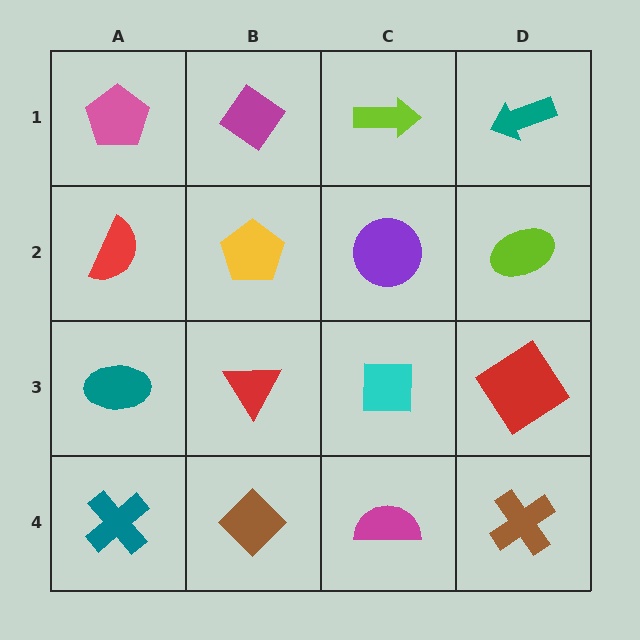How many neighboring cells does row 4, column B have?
3.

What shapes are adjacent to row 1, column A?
A red semicircle (row 2, column A), a magenta diamond (row 1, column B).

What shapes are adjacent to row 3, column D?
A lime ellipse (row 2, column D), a brown cross (row 4, column D), a cyan square (row 3, column C).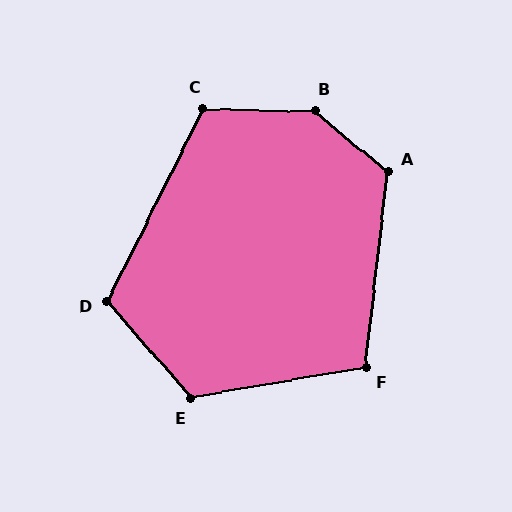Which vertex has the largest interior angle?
B, at approximately 141 degrees.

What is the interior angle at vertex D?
Approximately 112 degrees (obtuse).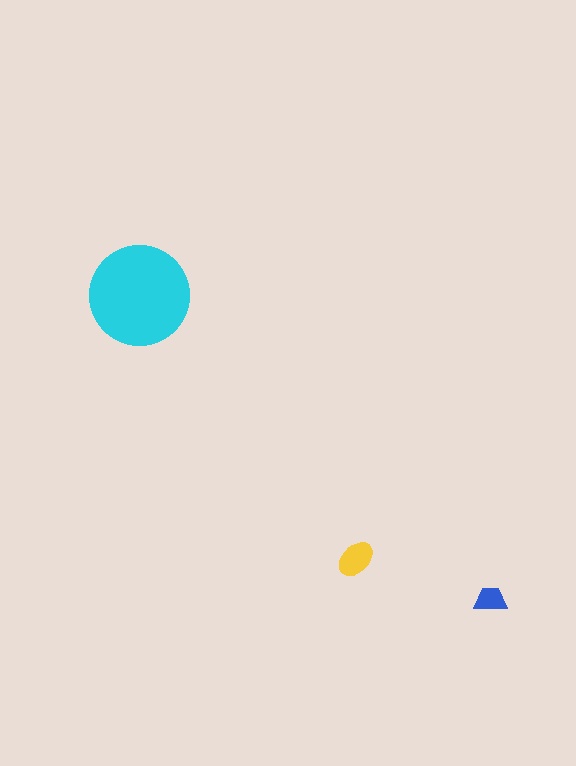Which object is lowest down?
The blue trapezoid is bottommost.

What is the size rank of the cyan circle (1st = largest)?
1st.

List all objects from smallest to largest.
The blue trapezoid, the yellow ellipse, the cyan circle.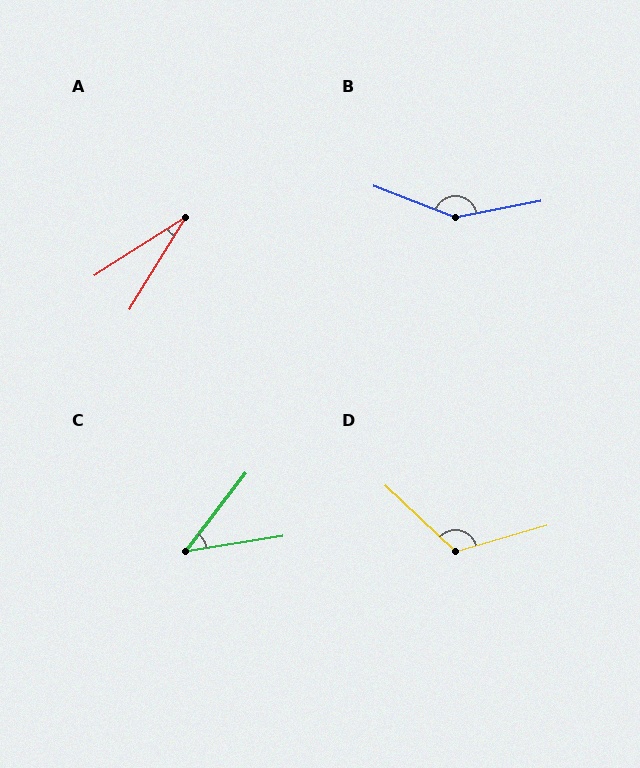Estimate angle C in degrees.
Approximately 44 degrees.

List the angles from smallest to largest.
A (26°), C (44°), D (120°), B (148°).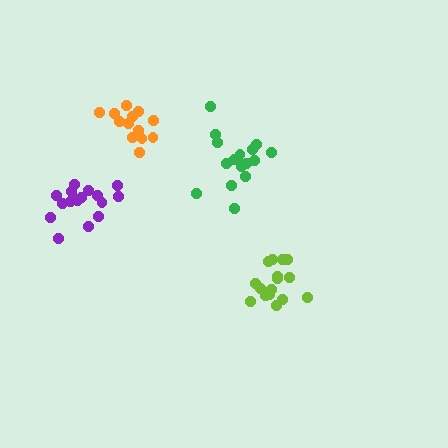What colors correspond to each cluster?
The clusters are colored: green, lime, purple, orange.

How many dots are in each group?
Group 1: 17 dots, Group 2: 16 dots, Group 3: 17 dots, Group 4: 13 dots (63 total).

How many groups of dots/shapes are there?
There are 4 groups.